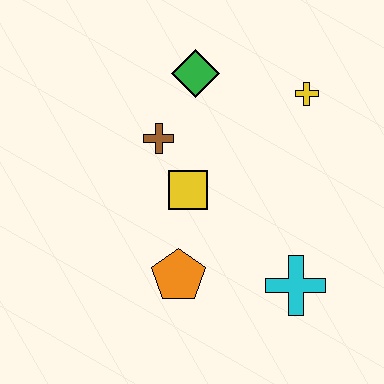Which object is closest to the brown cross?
The yellow square is closest to the brown cross.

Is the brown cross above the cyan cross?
Yes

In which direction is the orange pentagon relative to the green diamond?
The orange pentagon is below the green diamond.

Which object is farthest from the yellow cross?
The orange pentagon is farthest from the yellow cross.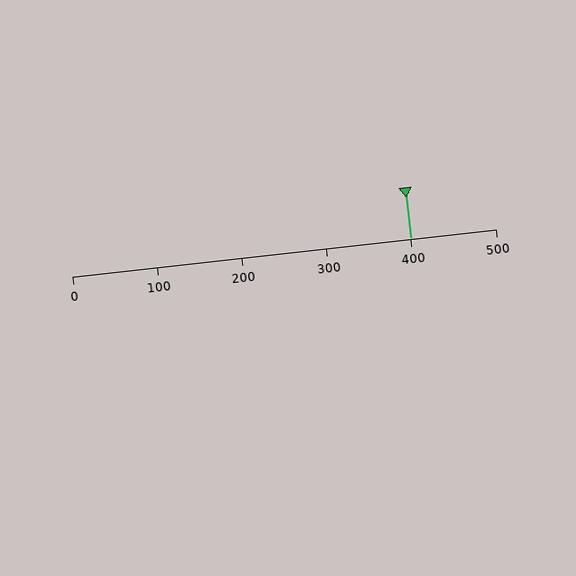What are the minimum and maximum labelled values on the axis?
The axis runs from 0 to 500.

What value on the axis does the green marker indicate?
The marker indicates approximately 400.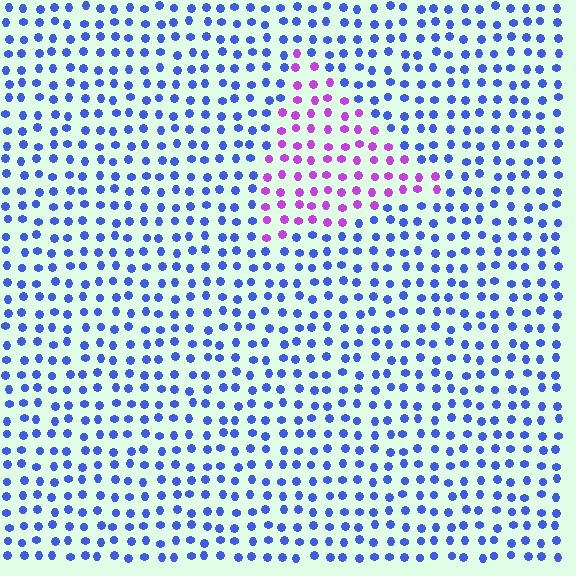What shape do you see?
I see a triangle.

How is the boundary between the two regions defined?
The boundary is defined purely by a slight shift in hue (about 60 degrees). Spacing, size, and orientation are identical on both sides.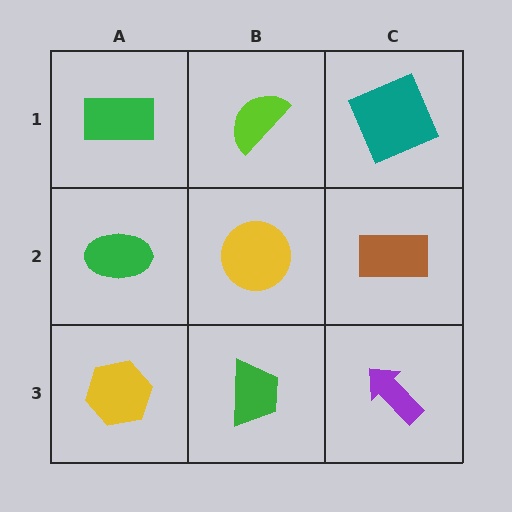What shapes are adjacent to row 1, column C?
A brown rectangle (row 2, column C), a lime semicircle (row 1, column B).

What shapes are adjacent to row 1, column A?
A green ellipse (row 2, column A), a lime semicircle (row 1, column B).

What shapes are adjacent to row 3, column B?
A yellow circle (row 2, column B), a yellow hexagon (row 3, column A), a purple arrow (row 3, column C).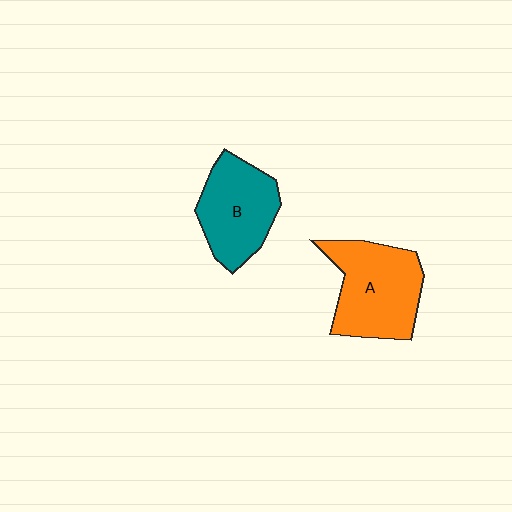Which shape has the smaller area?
Shape B (teal).